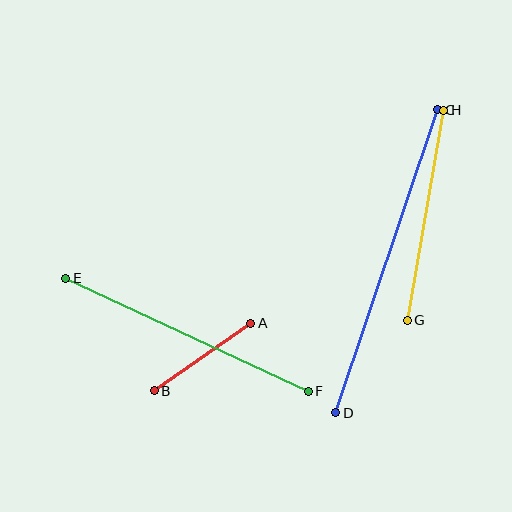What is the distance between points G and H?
The distance is approximately 213 pixels.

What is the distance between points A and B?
The distance is approximately 118 pixels.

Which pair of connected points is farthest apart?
Points C and D are farthest apart.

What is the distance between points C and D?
The distance is approximately 320 pixels.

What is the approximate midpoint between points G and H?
The midpoint is at approximately (426, 215) pixels.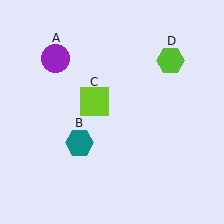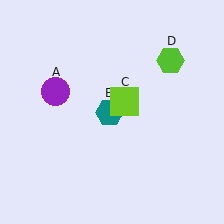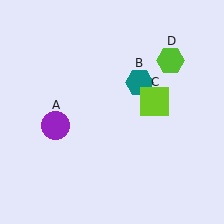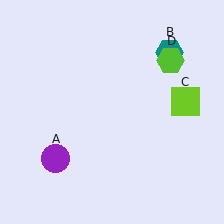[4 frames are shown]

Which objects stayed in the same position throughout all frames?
Lime hexagon (object D) remained stationary.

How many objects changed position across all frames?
3 objects changed position: purple circle (object A), teal hexagon (object B), lime square (object C).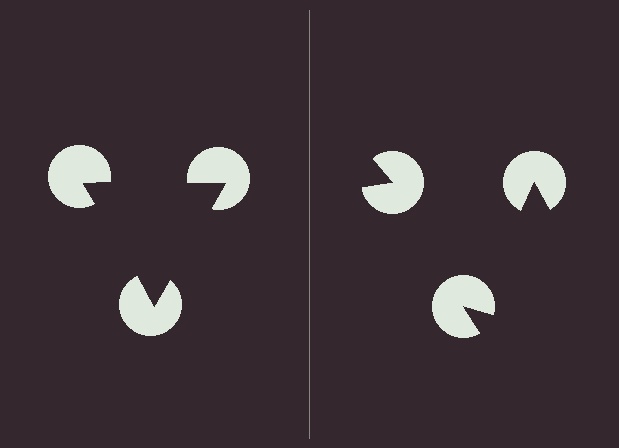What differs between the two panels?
The pac-man discs are positioned identically on both sides; only the wedge orientations differ. On the left they align to a triangle; on the right they are misaligned.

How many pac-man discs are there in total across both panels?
6 — 3 on each side.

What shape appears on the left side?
An illusory triangle.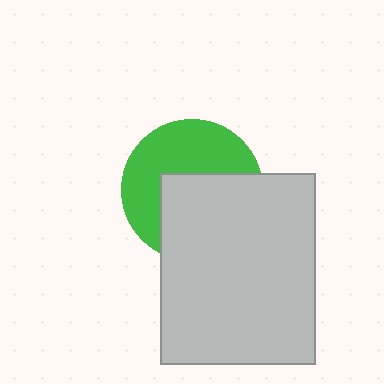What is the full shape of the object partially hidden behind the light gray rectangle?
The partially hidden object is a green circle.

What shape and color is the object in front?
The object in front is a light gray rectangle.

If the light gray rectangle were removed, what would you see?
You would see the complete green circle.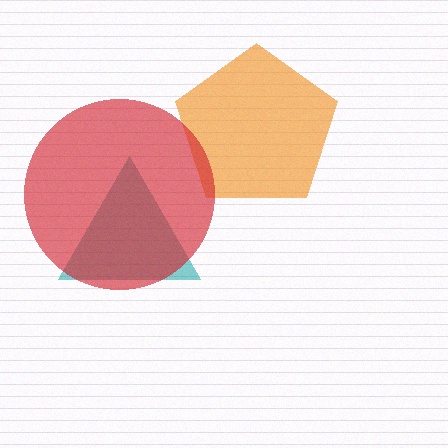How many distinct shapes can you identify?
There are 3 distinct shapes: a teal triangle, an orange pentagon, a red circle.